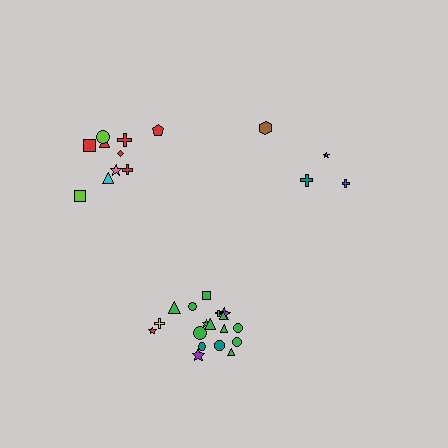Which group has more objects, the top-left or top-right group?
The top-left group.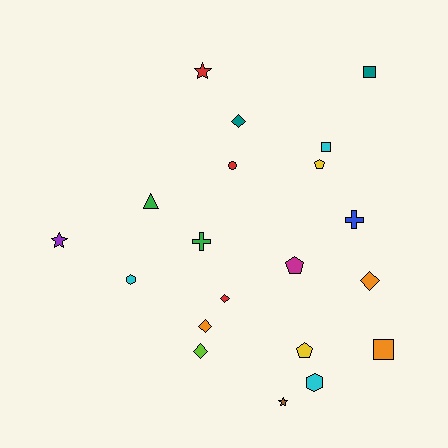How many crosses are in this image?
There are 2 crosses.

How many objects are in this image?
There are 20 objects.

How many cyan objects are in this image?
There are 3 cyan objects.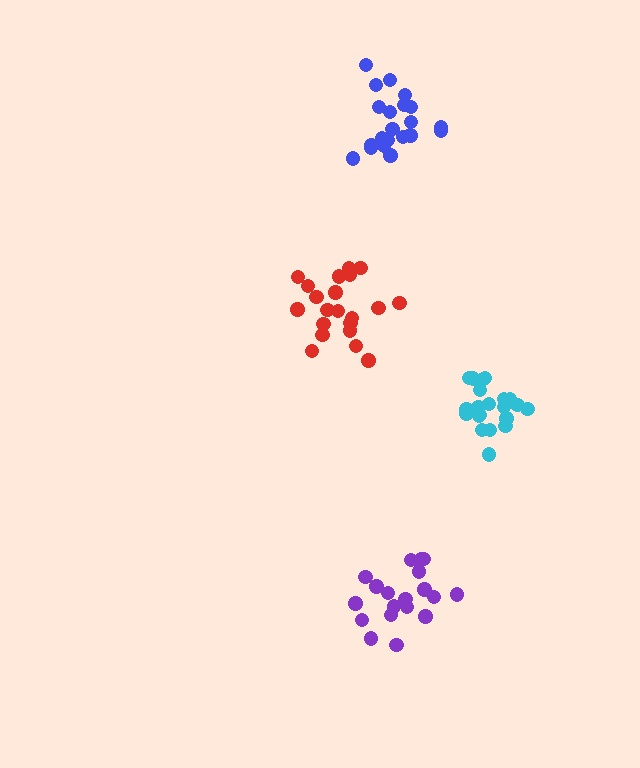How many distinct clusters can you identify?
There are 4 distinct clusters.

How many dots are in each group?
Group 1: 21 dots, Group 2: 21 dots, Group 3: 21 dots, Group 4: 19 dots (82 total).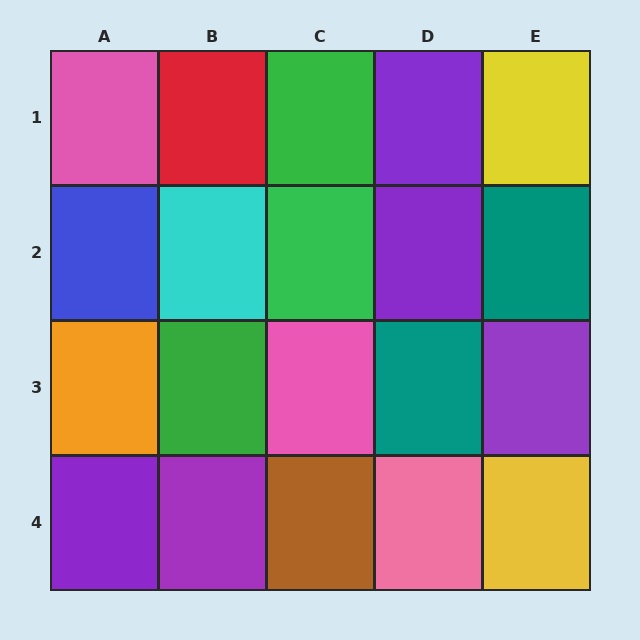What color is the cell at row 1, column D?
Purple.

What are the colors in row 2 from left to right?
Blue, cyan, green, purple, teal.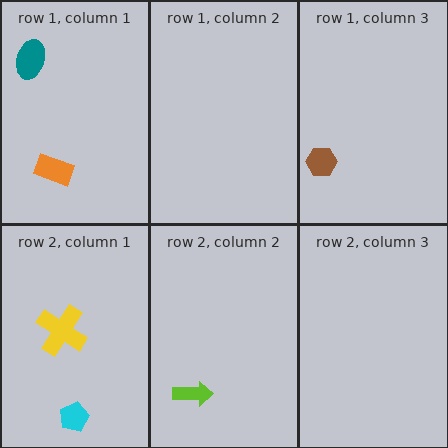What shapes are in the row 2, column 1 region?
The yellow cross, the cyan pentagon.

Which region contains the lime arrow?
The row 2, column 2 region.